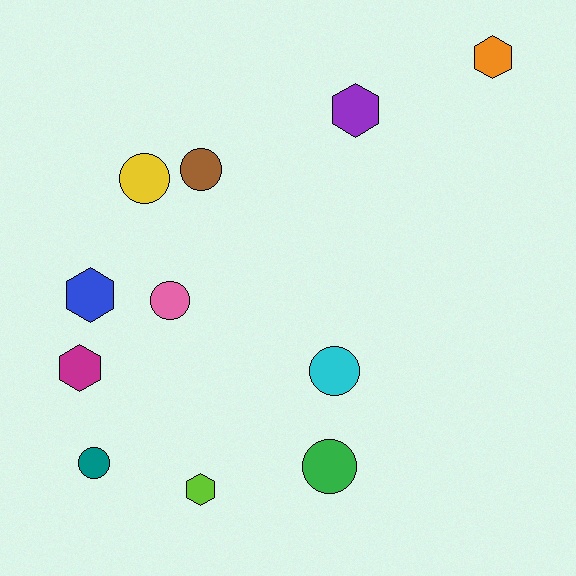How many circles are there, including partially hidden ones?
There are 6 circles.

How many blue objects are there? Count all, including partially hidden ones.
There is 1 blue object.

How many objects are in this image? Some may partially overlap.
There are 11 objects.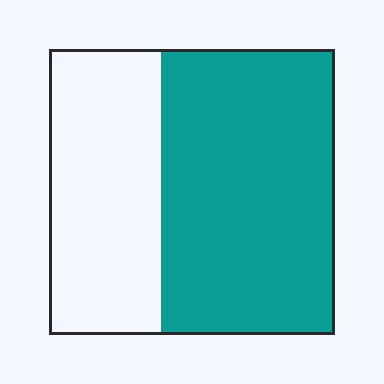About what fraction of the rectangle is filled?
About three fifths (3/5).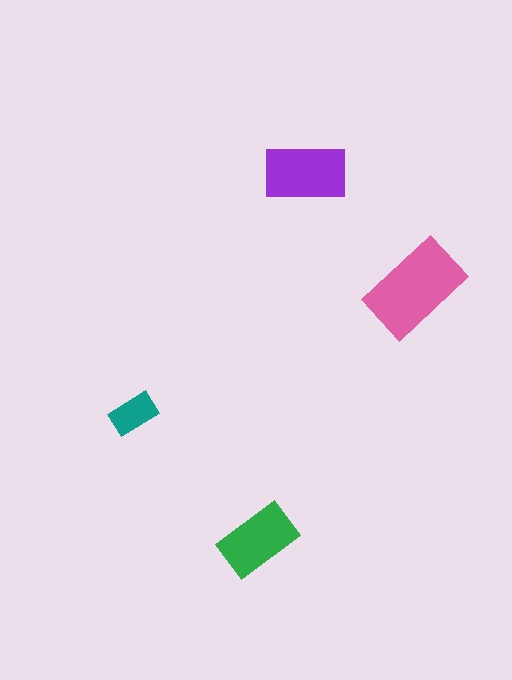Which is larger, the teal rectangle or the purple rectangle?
The purple one.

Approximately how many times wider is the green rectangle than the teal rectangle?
About 1.5 times wider.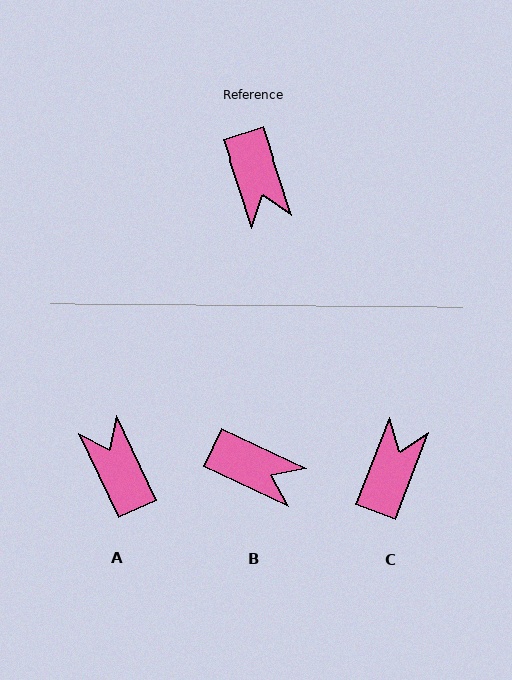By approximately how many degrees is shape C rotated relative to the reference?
Approximately 141 degrees counter-clockwise.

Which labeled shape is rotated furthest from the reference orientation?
A, about 173 degrees away.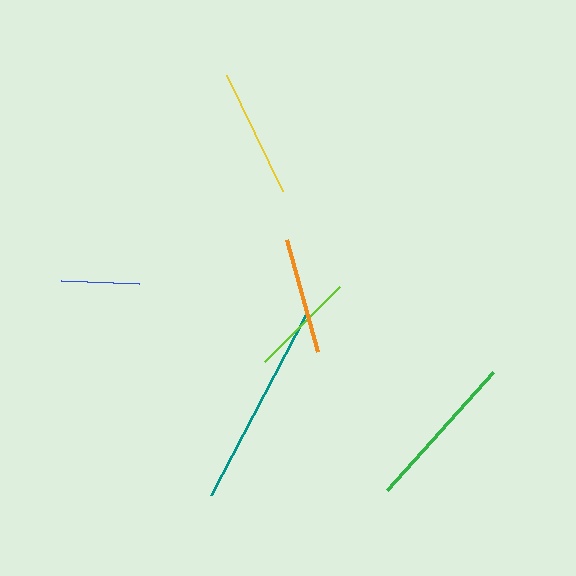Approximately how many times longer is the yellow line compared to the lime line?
The yellow line is approximately 1.2 times the length of the lime line.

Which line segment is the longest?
The teal line is the longest at approximately 204 pixels.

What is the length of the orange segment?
The orange segment is approximately 116 pixels long.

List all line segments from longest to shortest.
From longest to shortest: teal, green, yellow, orange, lime, blue.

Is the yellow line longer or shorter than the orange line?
The yellow line is longer than the orange line.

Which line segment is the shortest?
The blue line is the shortest at approximately 78 pixels.